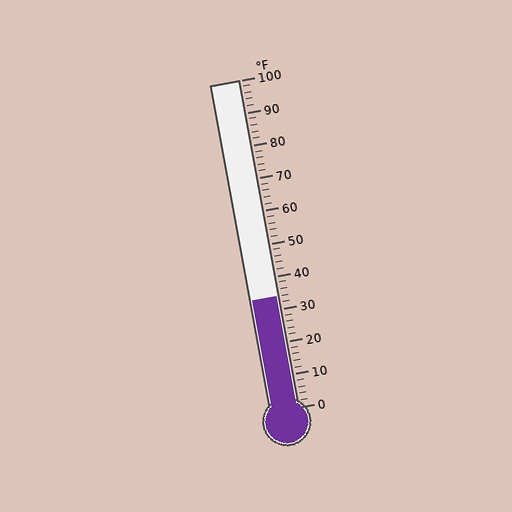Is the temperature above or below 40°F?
The temperature is below 40°F.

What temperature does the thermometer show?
The thermometer shows approximately 34°F.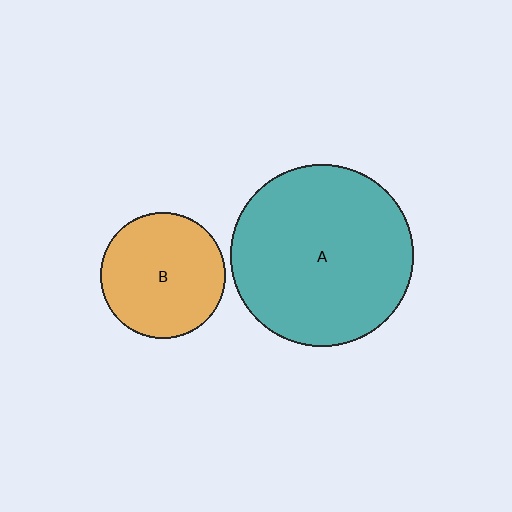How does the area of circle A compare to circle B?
Approximately 2.1 times.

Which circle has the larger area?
Circle A (teal).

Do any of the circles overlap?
No, none of the circles overlap.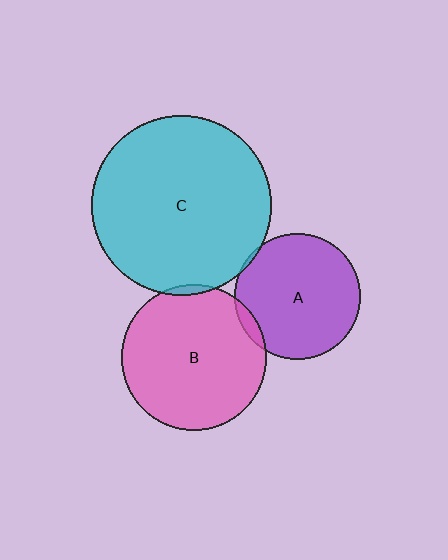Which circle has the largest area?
Circle C (cyan).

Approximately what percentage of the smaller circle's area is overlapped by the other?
Approximately 5%.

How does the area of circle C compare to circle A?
Approximately 2.1 times.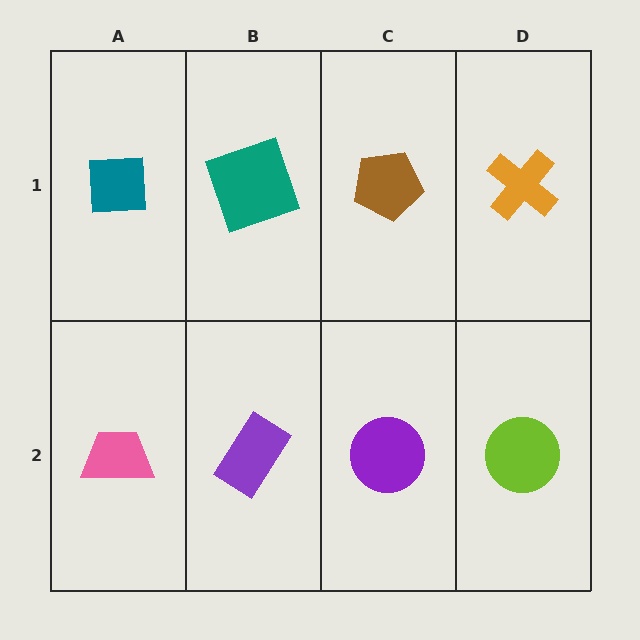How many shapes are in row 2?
4 shapes.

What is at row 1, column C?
A brown pentagon.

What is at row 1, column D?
An orange cross.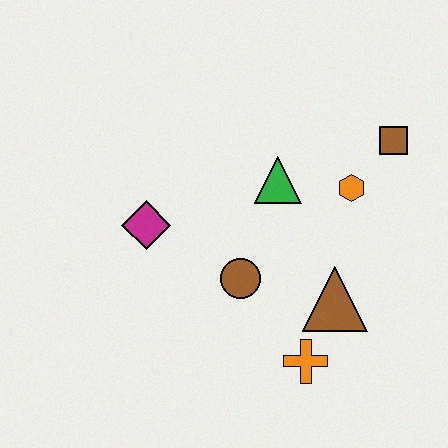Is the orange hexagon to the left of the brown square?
Yes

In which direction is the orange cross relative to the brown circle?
The orange cross is below the brown circle.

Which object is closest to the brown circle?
The brown triangle is closest to the brown circle.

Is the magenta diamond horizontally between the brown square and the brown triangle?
No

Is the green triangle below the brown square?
Yes